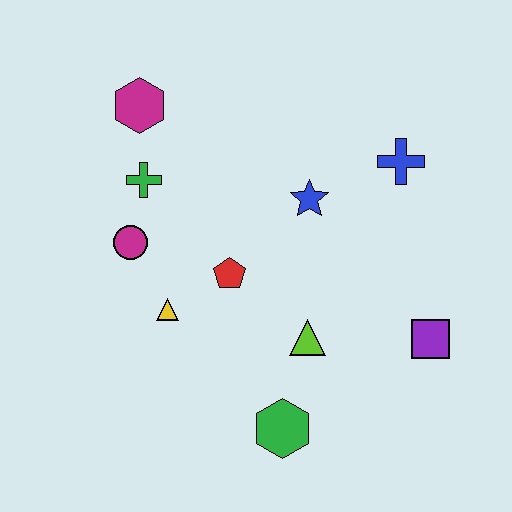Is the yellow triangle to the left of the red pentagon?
Yes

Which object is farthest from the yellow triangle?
The blue cross is farthest from the yellow triangle.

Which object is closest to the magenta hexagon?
The green cross is closest to the magenta hexagon.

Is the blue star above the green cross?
No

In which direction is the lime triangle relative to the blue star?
The lime triangle is below the blue star.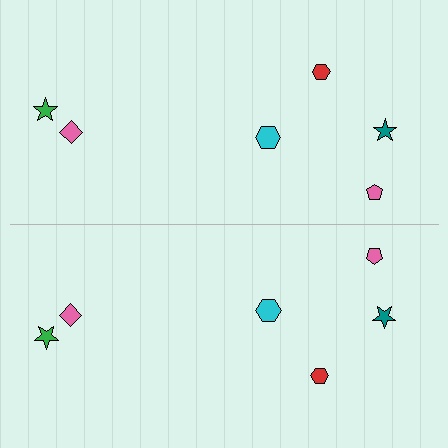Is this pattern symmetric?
Yes, this pattern has bilateral (reflection) symmetry.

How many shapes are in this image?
There are 12 shapes in this image.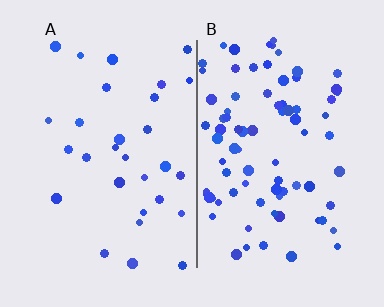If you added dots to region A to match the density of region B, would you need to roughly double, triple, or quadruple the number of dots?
Approximately triple.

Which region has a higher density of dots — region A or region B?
B (the right).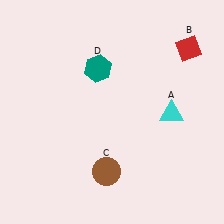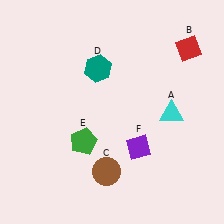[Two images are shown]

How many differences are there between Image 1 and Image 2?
There are 2 differences between the two images.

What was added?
A green pentagon (E), a purple diamond (F) were added in Image 2.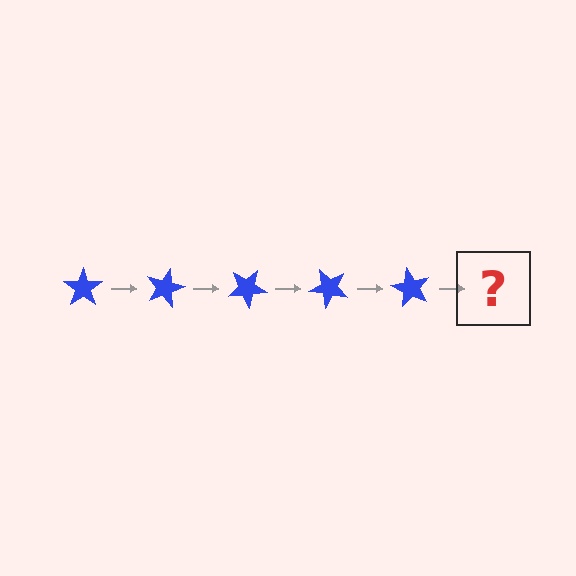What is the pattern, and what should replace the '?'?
The pattern is that the star rotates 15 degrees each step. The '?' should be a blue star rotated 75 degrees.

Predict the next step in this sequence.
The next step is a blue star rotated 75 degrees.